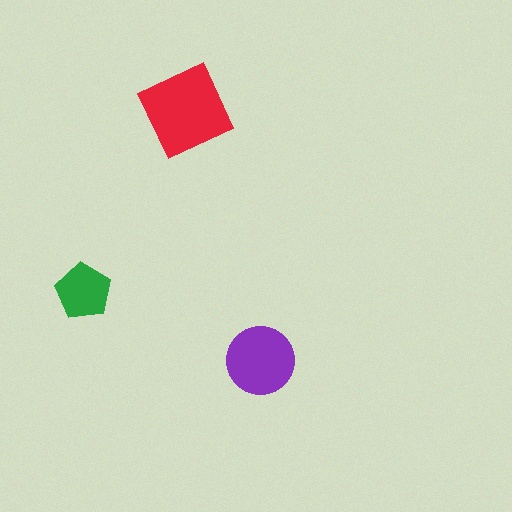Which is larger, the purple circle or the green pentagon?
The purple circle.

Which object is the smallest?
The green pentagon.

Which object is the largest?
The red square.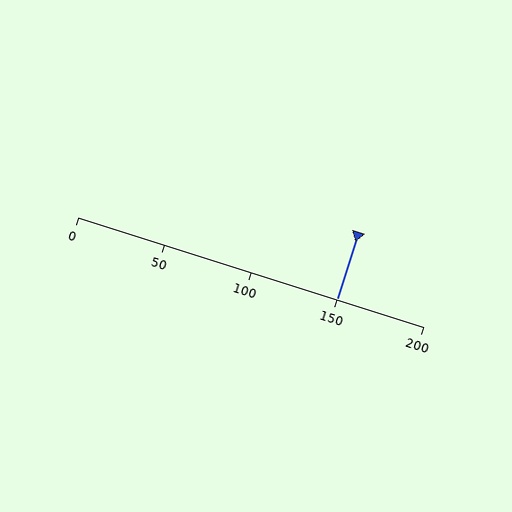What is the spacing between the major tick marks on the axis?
The major ticks are spaced 50 apart.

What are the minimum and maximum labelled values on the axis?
The axis runs from 0 to 200.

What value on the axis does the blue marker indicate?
The marker indicates approximately 150.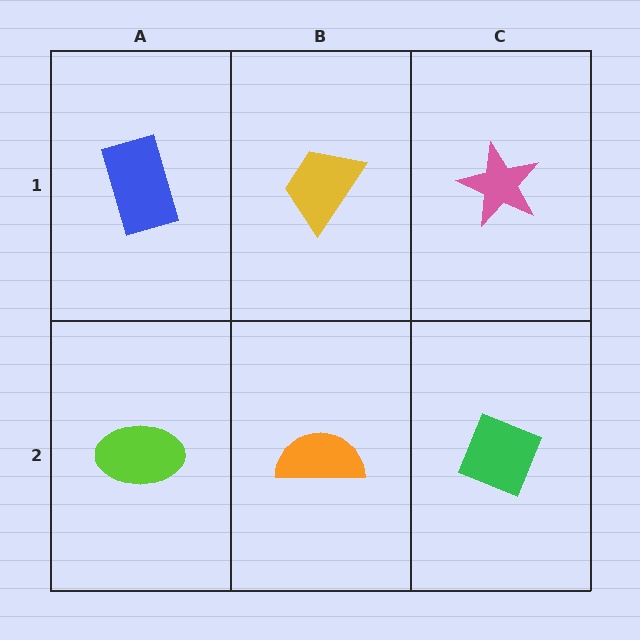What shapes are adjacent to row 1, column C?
A green diamond (row 2, column C), a yellow trapezoid (row 1, column B).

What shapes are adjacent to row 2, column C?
A pink star (row 1, column C), an orange semicircle (row 2, column B).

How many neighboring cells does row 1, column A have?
2.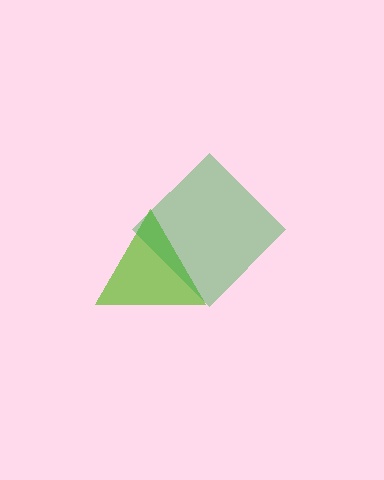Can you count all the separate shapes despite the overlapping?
Yes, there are 2 separate shapes.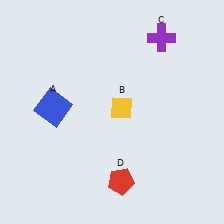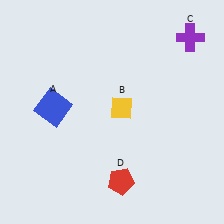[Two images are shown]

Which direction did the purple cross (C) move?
The purple cross (C) moved right.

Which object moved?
The purple cross (C) moved right.